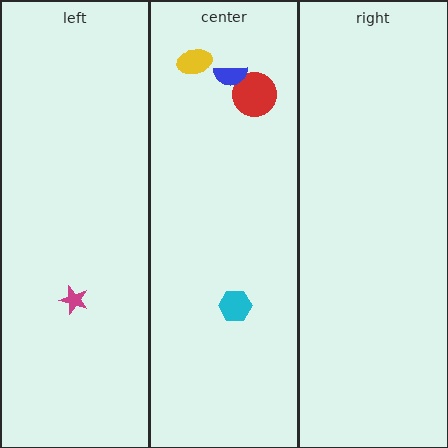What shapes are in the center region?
The red circle, the blue semicircle, the cyan hexagon, the yellow ellipse.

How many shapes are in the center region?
4.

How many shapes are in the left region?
1.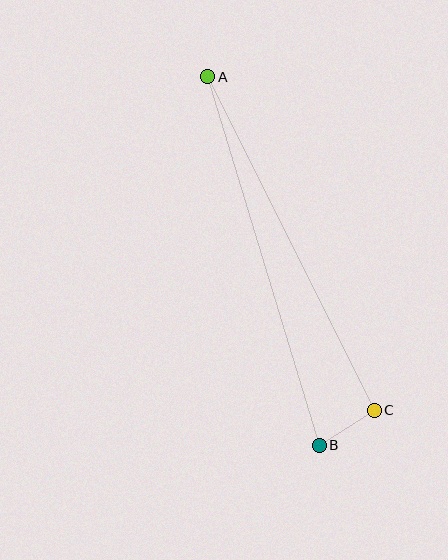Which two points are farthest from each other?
Points A and B are farthest from each other.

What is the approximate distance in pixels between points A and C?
The distance between A and C is approximately 373 pixels.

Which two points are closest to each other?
Points B and C are closest to each other.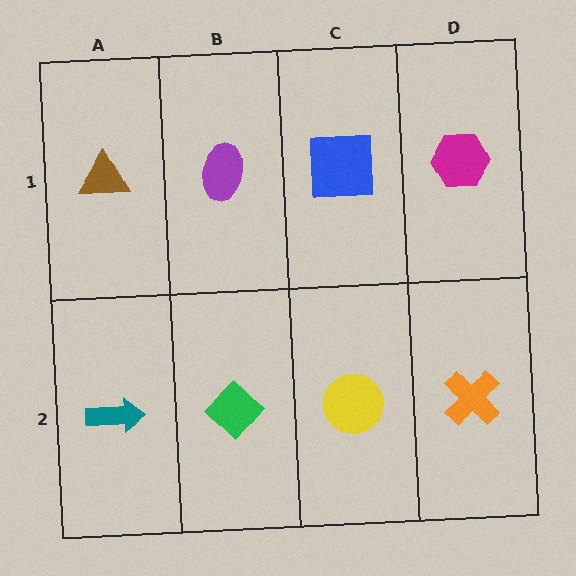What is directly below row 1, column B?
A green diamond.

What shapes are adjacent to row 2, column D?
A magenta hexagon (row 1, column D), a yellow circle (row 2, column C).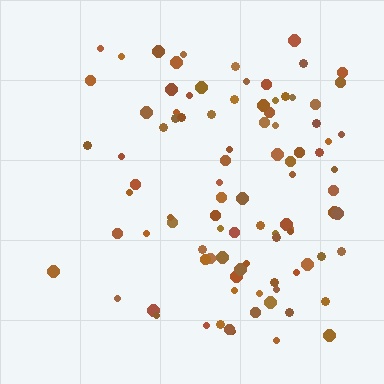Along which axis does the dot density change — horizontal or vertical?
Horizontal.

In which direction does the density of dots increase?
From left to right, with the right side densest.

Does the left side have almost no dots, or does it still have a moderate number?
Still a moderate number, just noticeably fewer than the right.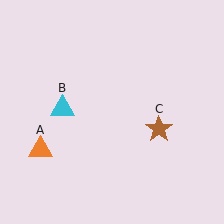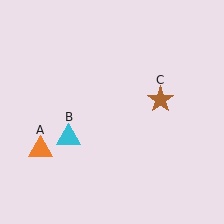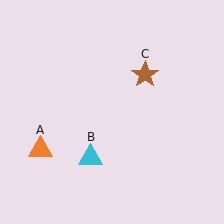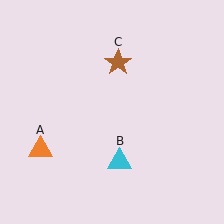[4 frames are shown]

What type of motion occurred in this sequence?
The cyan triangle (object B), brown star (object C) rotated counterclockwise around the center of the scene.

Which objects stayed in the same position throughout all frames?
Orange triangle (object A) remained stationary.